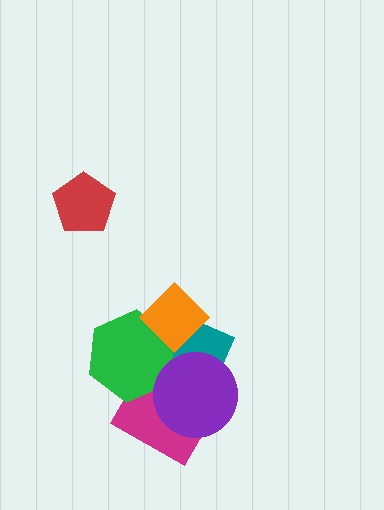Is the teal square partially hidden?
Yes, it is partially covered by another shape.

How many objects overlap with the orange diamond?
2 objects overlap with the orange diamond.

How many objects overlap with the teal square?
4 objects overlap with the teal square.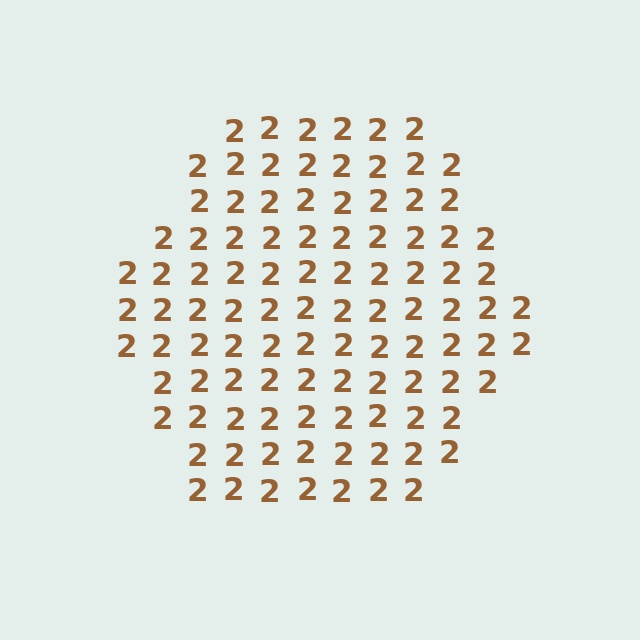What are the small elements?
The small elements are digit 2's.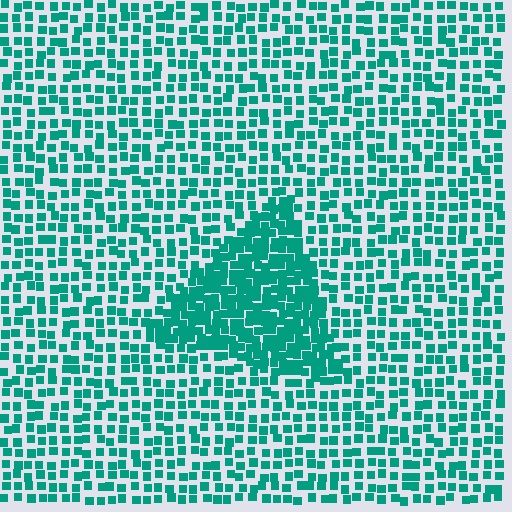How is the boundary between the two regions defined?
The boundary is defined by a change in element density (approximately 2.1x ratio). All elements are the same color, size, and shape.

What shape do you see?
I see a triangle.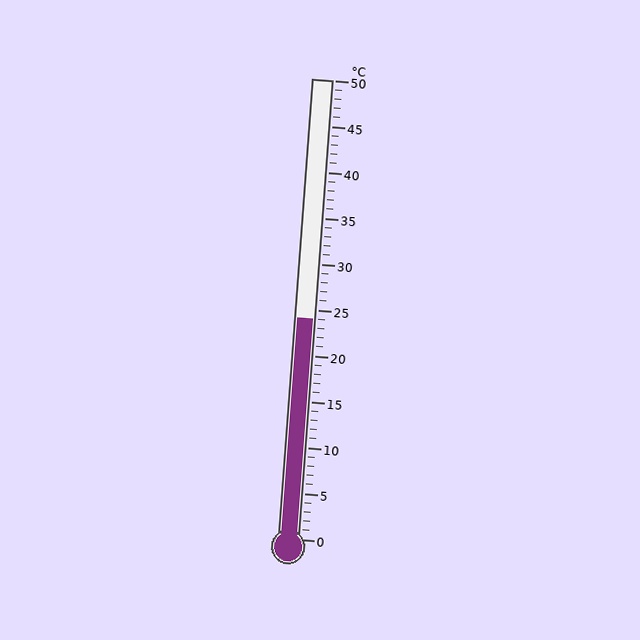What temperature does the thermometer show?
The thermometer shows approximately 24°C.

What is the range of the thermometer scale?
The thermometer scale ranges from 0°C to 50°C.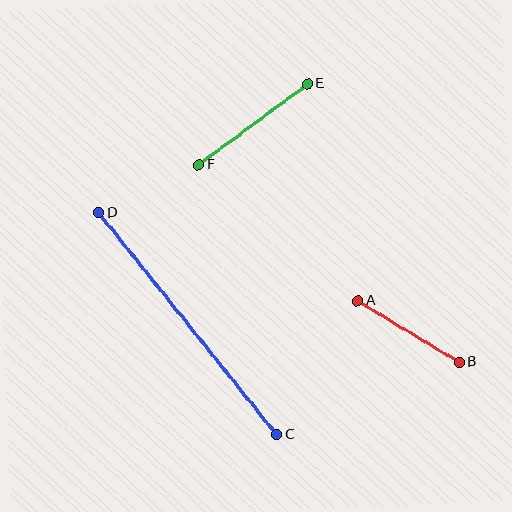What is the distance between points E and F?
The distance is approximately 136 pixels.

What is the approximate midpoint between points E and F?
The midpoint is at approximately (253, 124) pixels.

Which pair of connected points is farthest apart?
Points C and D are farthest apart.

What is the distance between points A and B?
The distance is approximately 118 pixels.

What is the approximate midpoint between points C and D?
The midpoint is at approximately (188, 324) pixels.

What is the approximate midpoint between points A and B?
The midpoint is at approximately (409, 332) pixels.